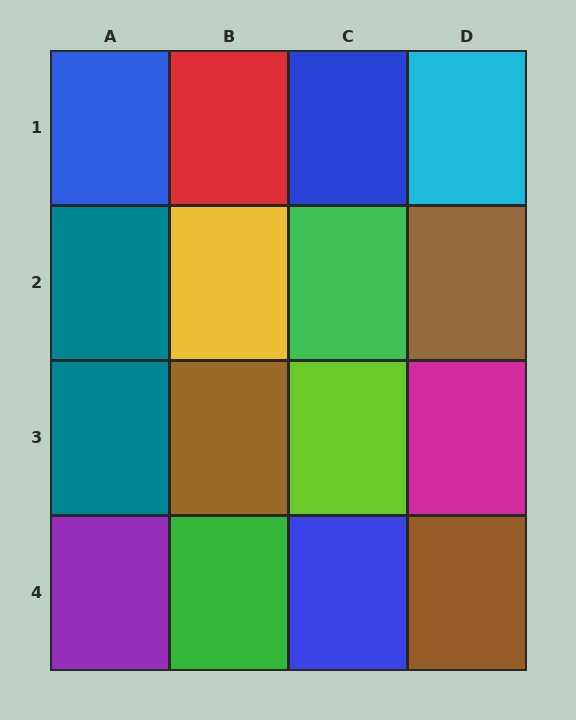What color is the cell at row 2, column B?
Yellow.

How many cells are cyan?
1 cell is cyan.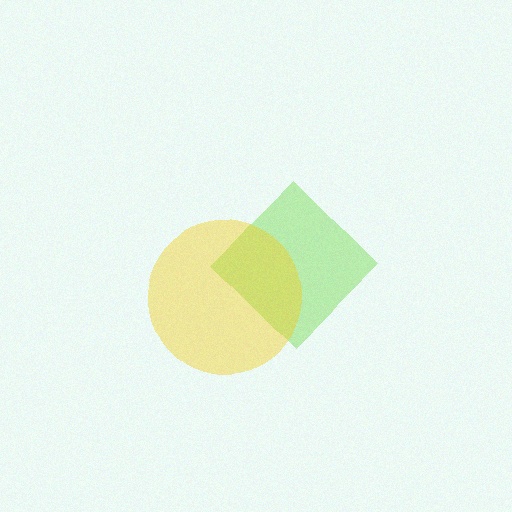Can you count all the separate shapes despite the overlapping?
Yes, there are 2 separate shapes.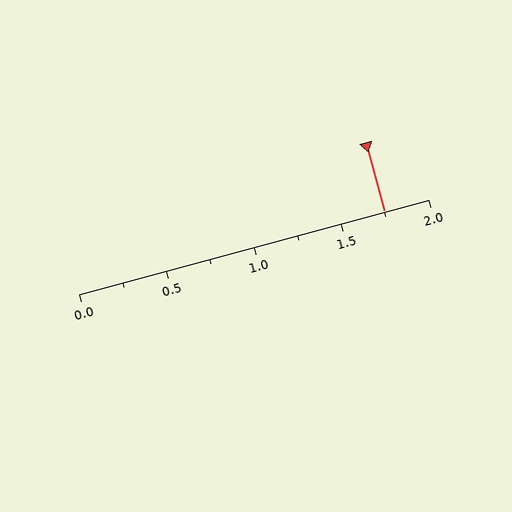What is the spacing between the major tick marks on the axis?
The major ticks are spaced 0.5 apart.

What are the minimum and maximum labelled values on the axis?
The axis runs from 0.0 to 2.0.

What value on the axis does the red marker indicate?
The marker indicates approximately 1.75.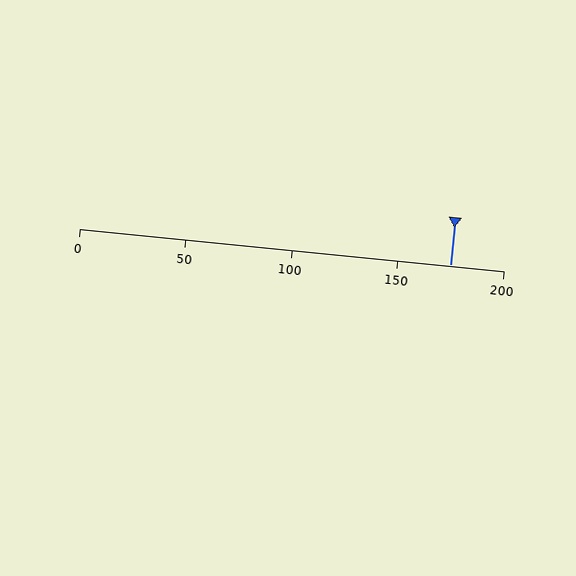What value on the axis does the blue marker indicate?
The marker indicates approximately 175.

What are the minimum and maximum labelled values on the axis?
The axis runs from 0 to 200.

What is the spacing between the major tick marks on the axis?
The major ticks are spaced 50 apart.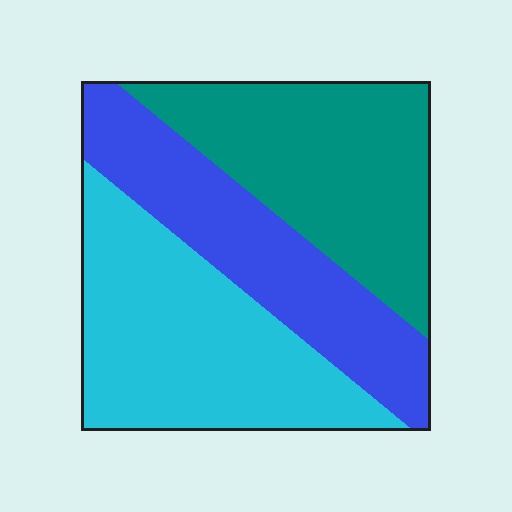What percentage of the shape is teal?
Teal takes up about one third (1/3) of the shape.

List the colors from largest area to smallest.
From largest to smallest: cyan, teal, blue.